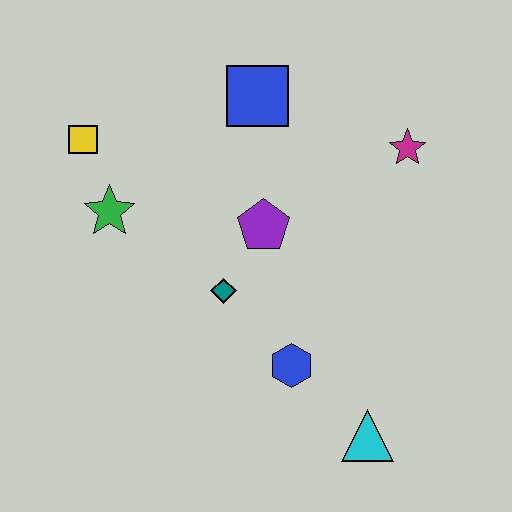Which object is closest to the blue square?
The purple pentagon is closest to the blue square.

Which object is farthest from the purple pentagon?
The cyan triangle is farthest from the purple pentagon.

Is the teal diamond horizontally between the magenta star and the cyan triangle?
No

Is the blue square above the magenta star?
Yes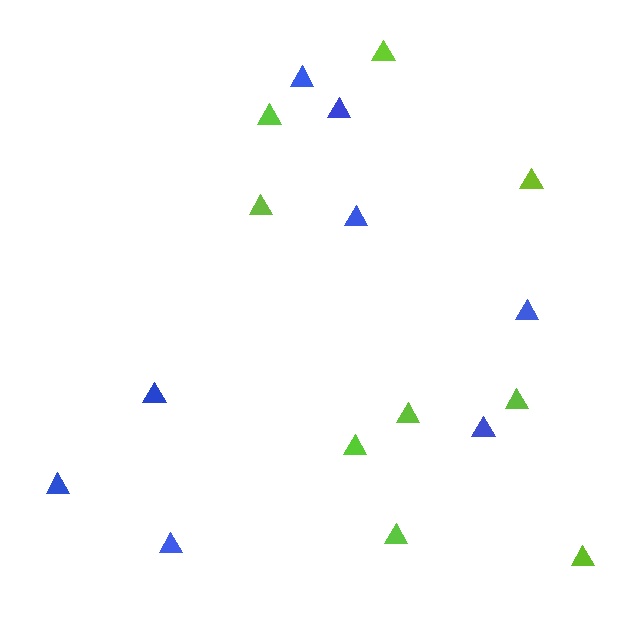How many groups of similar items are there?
There are 2 groups: one group of blue triangles (8) and one group of lime triangles (9).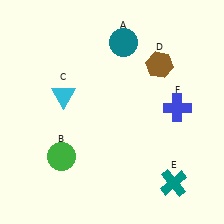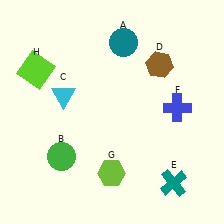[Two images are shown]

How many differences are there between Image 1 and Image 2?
There are 2 differences between the two images.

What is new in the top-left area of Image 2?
A lime square (H) was added in the top-left area of Image 2.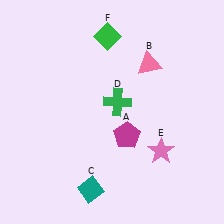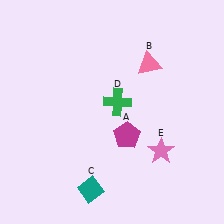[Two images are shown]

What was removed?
The green diamond (F) was removed in Image 2.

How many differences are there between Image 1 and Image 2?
There is 1 difference between the two images.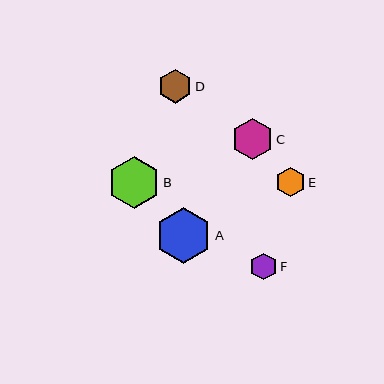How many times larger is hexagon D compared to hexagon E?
Hexagon D is approximately 1.2 times the size of hexagon E.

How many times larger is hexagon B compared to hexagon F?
Hexagon B is approximately 1.9 times the size of hexagon F.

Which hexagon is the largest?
Hexagon A is the largest with a size of approximately 56 pixels.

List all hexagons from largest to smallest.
From largest to smallest: A, B, C, D, E, F.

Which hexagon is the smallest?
Hexagon F is the smallest with a size of approximately 27 pixels.